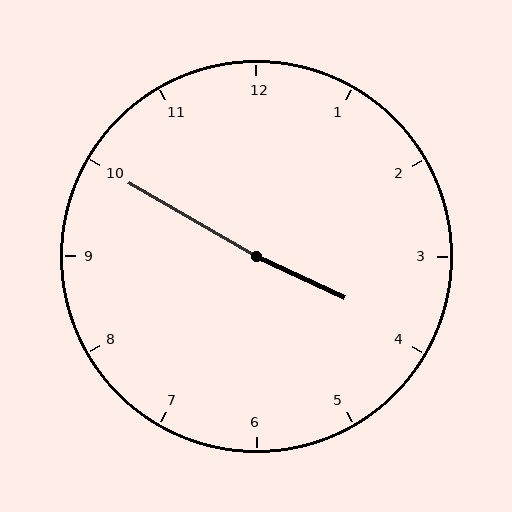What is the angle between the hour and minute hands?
Approximately 175 degrees.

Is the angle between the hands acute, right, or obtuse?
It is obtuse.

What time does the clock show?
3:50.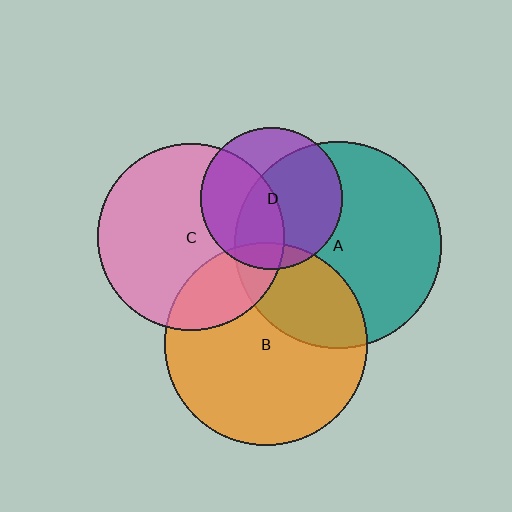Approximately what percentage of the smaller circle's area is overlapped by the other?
Approximately 60%.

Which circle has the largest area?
Circle A (teal).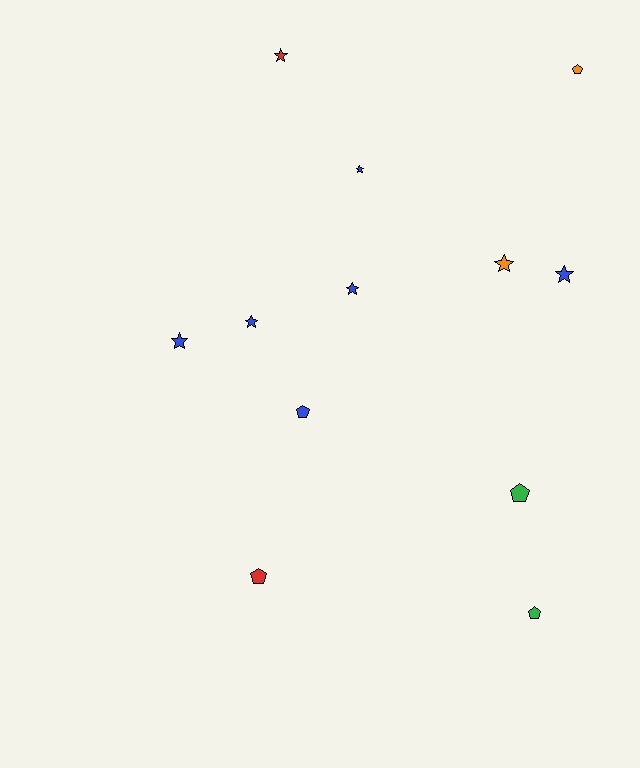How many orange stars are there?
There is 1 orange star.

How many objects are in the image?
There are 12 objects.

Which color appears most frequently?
Blue, with 6 objects.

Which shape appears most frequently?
Star, with 7 objects.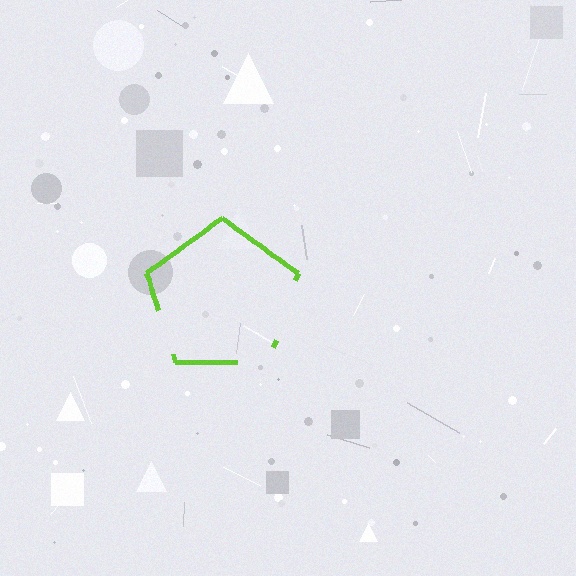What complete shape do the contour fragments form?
The contour fragments form a pentagon.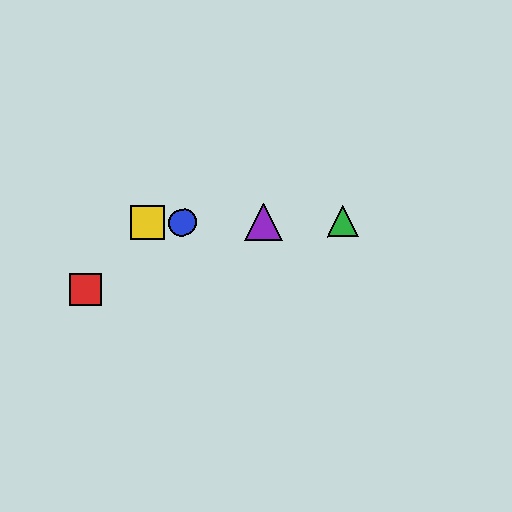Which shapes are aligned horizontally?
The blue circle, the green triangle, the yellow square, the purple triangle are aligned horizontally.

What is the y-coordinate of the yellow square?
The yellow square is at y≈223.